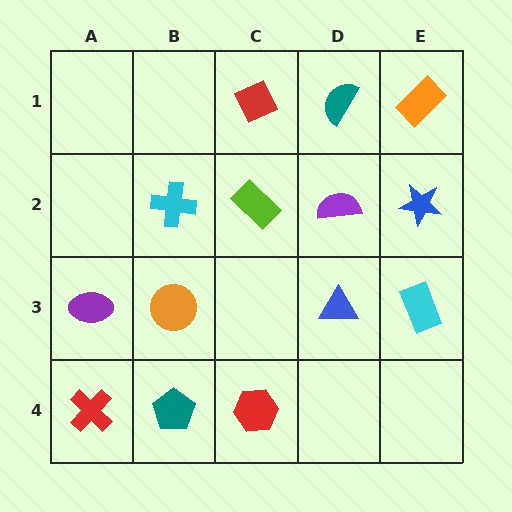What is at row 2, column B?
A cyan cross.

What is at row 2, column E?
A blue star.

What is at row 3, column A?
A purple ellipse.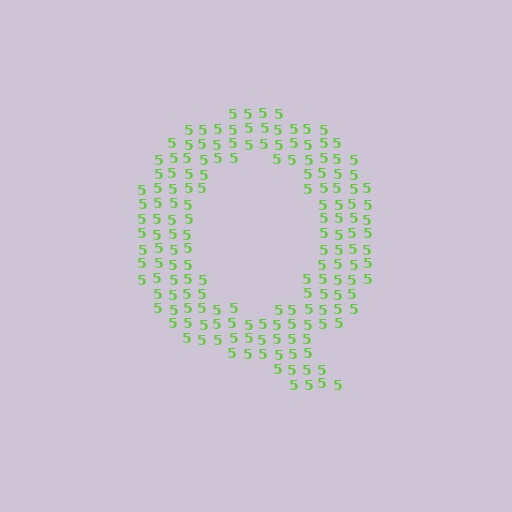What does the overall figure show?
The overall figure shows the letter Q.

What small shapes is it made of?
It is made of small digit 5's.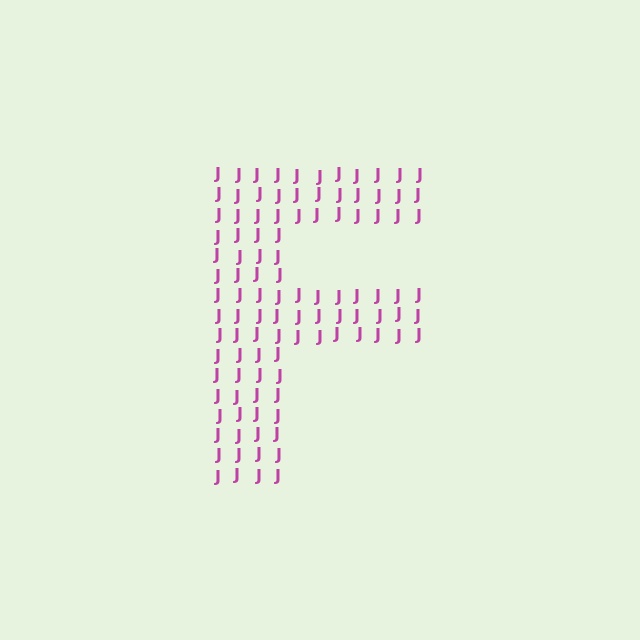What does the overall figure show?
The overall figure shows the letter F.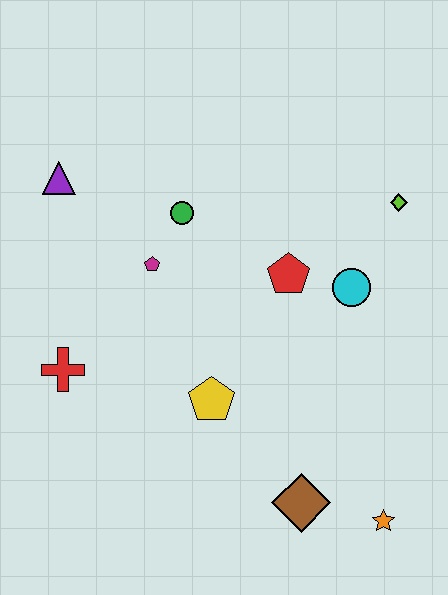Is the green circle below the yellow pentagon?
No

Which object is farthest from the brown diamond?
The purple triangle is farthest from the brown diamond.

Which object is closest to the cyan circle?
The red pentagon is closest to the cyan circle.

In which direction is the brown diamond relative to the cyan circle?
The brown diamond is below the cyan circle.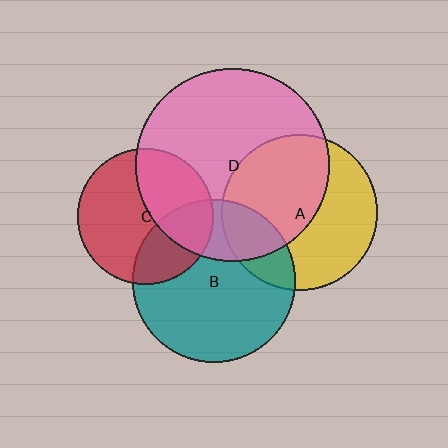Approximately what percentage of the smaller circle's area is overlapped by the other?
Approximately 25%.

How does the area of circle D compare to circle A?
Approximately 1.5 times.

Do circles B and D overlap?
Yes.